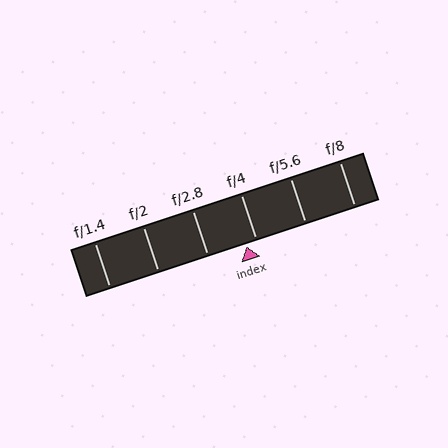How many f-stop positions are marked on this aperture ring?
There are 6 f-stop positions marked.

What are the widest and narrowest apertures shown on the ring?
The widest aperture shown is f/1.4 and the narrowest is f/8.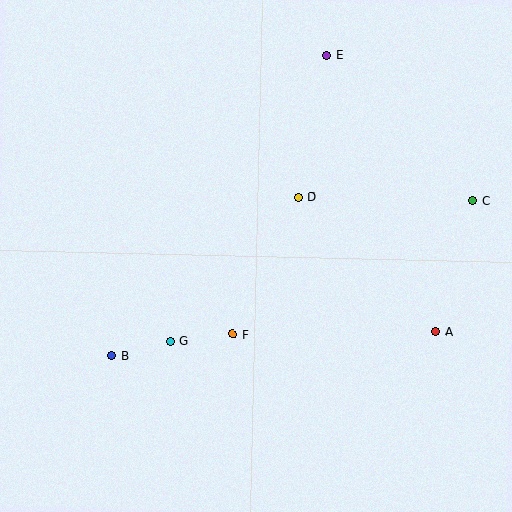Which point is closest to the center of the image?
Point D at (299, 197) is closest to the center.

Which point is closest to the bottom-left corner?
Point B is closest to the bottom-left corner.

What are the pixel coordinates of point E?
Point E is at (326, 55).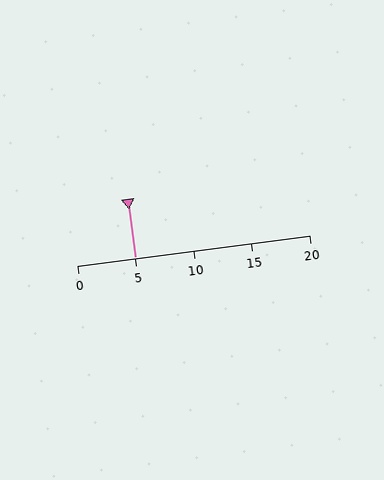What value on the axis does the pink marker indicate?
The marker indicates approximately 5.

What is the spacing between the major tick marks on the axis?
The major ticks are spaced 5 apart.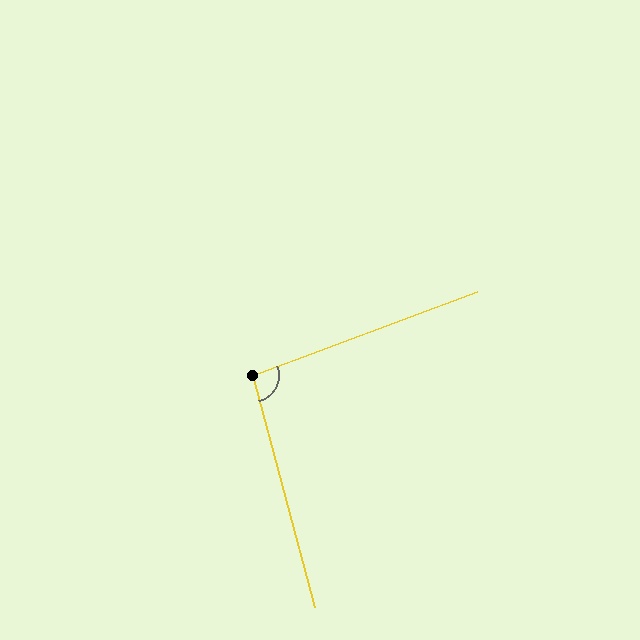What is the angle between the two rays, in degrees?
Approximately 95 degrees.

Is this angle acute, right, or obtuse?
It is obtuse.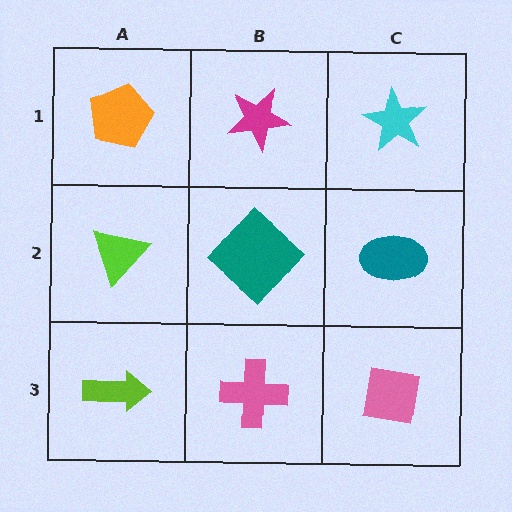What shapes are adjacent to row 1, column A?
A lime triangle (row 2, column A), a magenta star (row 1, column B).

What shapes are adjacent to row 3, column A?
A lime triangle (row 2, column A), a pink cross (row 3, column B).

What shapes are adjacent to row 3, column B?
A teal diamond (row 2, column B), a lime arrow (row 3, column A), a pink square (row 3, column C).